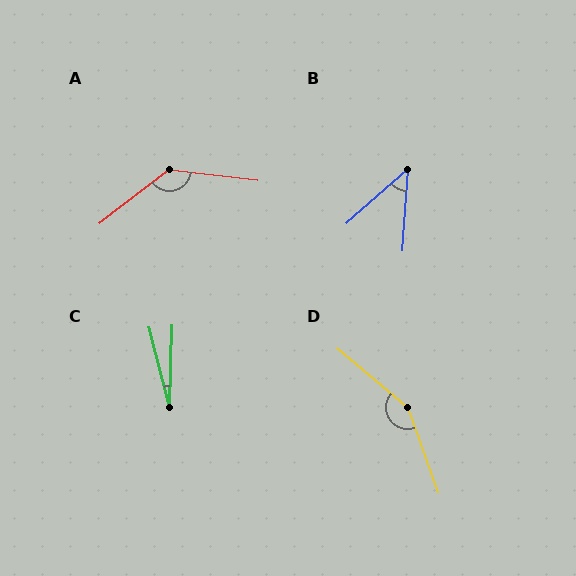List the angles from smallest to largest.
C (16°), B (44°), A (135°), D (150°).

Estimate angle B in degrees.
Approximately 44 degrees.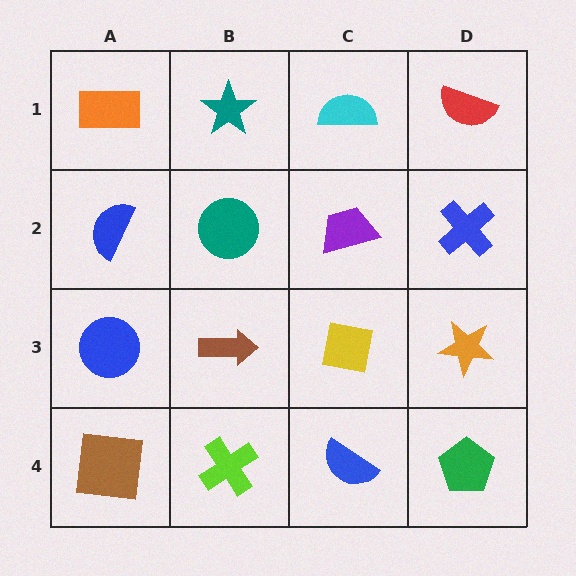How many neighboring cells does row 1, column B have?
3.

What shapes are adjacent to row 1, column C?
A purple trapezoid (row 2, column C), a teal star (row 1, column B), a red semicircle (row 1, column D).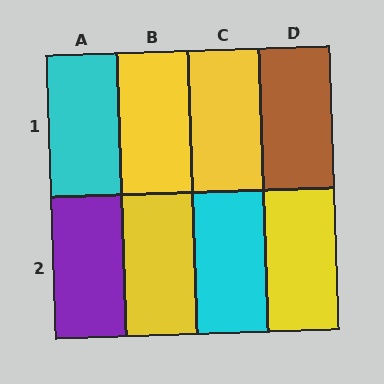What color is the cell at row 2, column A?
Purple.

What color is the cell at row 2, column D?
Yellow.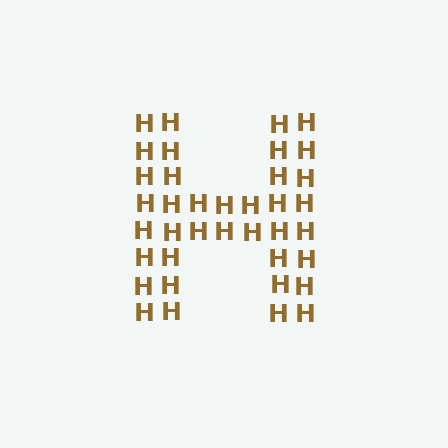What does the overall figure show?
The overall figure shows the letter H.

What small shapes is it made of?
It is made of small letter H's.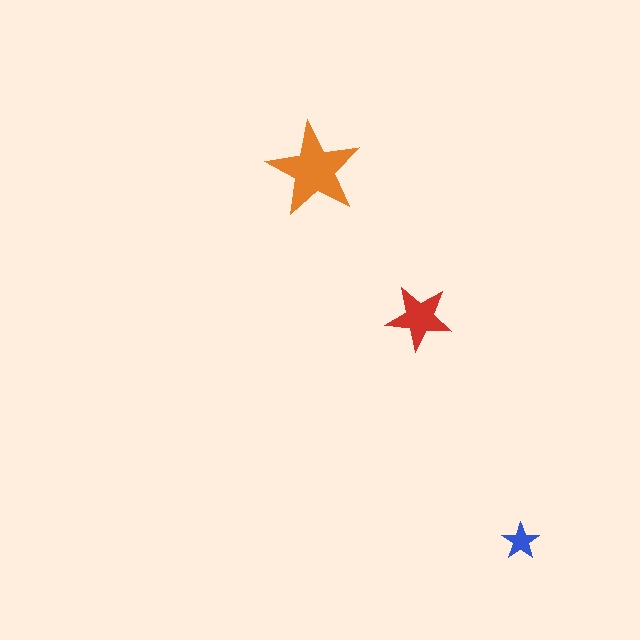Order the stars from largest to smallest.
the orange one, the red one, the blue one.